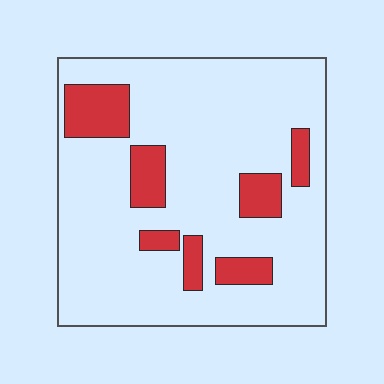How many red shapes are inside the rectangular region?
7.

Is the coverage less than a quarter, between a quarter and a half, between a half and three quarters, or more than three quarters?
Less than a quarter.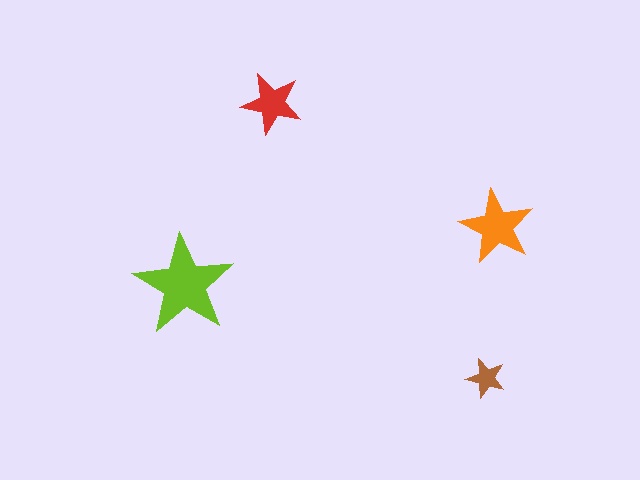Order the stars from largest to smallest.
the lime one, the orange one, the red one, the brown one.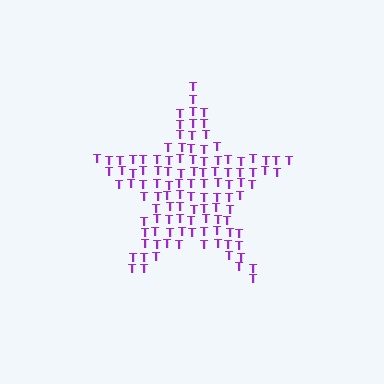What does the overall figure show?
The overall figure shows a star.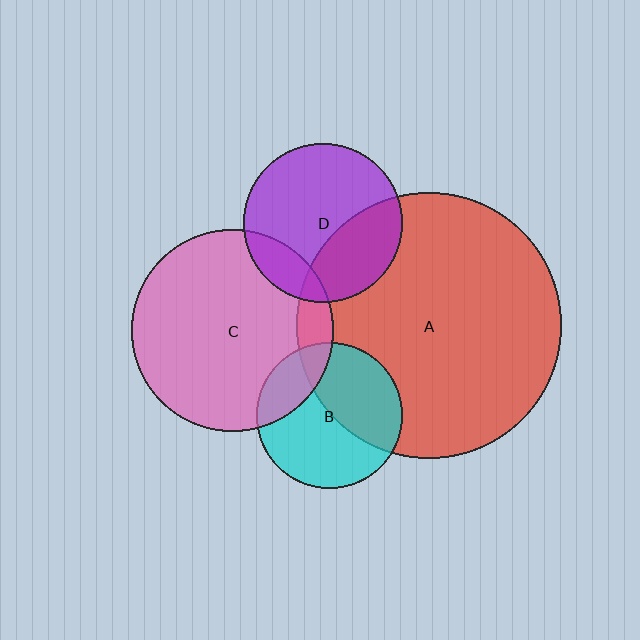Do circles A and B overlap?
Yes.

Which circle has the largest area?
Circle A (red).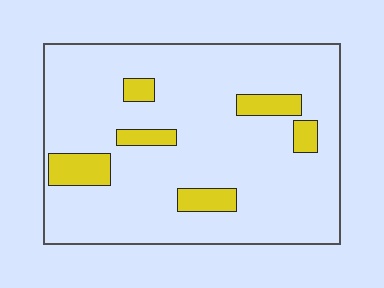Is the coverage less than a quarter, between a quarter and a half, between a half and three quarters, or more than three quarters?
Less than a quarter.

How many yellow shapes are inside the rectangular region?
6.